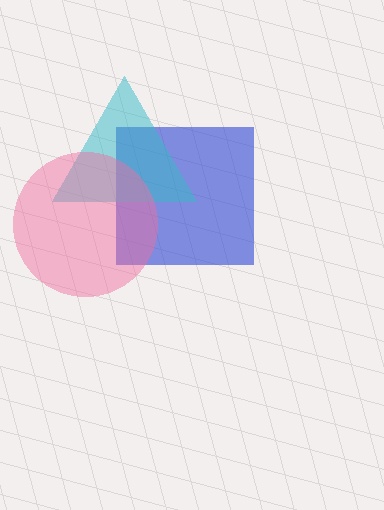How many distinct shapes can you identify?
There are 3 distinct shapes: a blue square, a cyan triangle, a pink circle.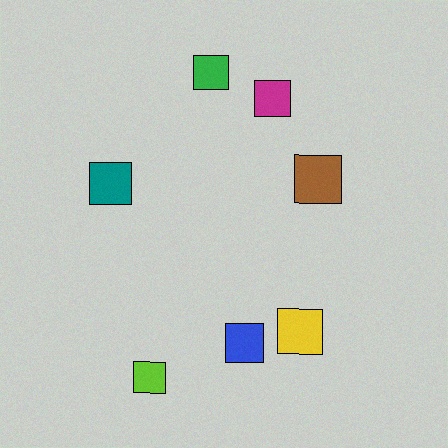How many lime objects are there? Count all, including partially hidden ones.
There is 1 lime object.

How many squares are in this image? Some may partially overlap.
There are 7 squares.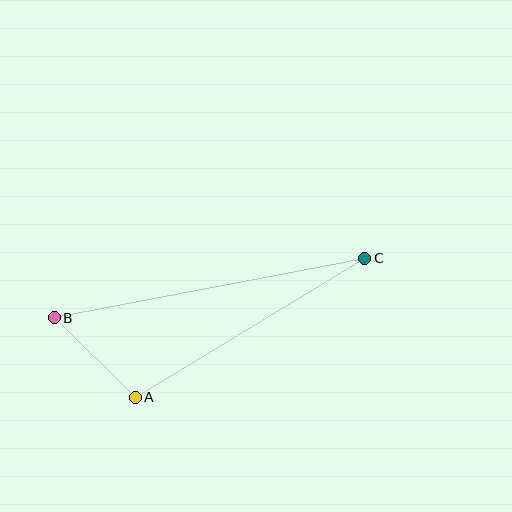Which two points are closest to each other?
Points A and B are closest to each other.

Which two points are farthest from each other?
Points B and C are farthest from each other.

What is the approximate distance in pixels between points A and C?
The distance between A and C is approximately 268 pixels.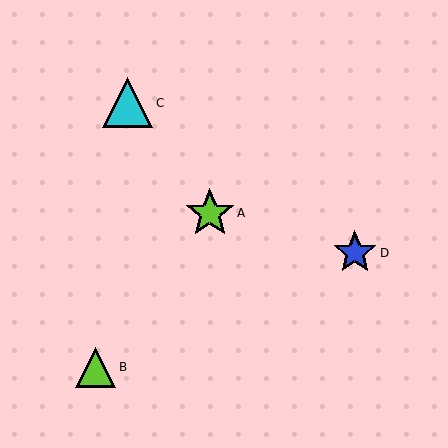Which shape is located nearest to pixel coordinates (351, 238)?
The blue star (labeled D) at (355, 253) is nearest to that location.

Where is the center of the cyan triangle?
The center of the cyan triangle is at (128, 103).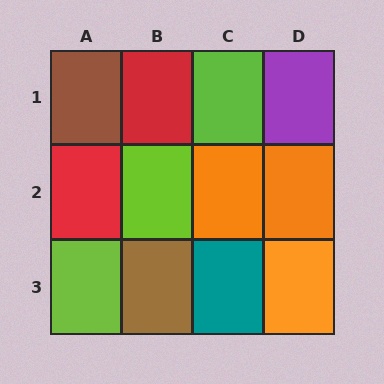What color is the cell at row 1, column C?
Lime.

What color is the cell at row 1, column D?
Purple.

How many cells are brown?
2 cells are brown.